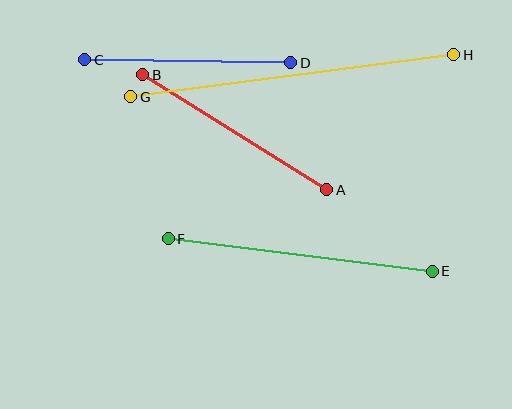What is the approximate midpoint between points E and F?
The midpoint is at approximately (300, 255) pixels.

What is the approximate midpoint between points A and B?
The midpoint is at approximately (235, 132) pixels.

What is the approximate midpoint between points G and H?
The midpoint is at approximately (292, 76) pixels.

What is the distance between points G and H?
The distance is approximately 325 pixels.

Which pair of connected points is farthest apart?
Points G and H are farthest apart.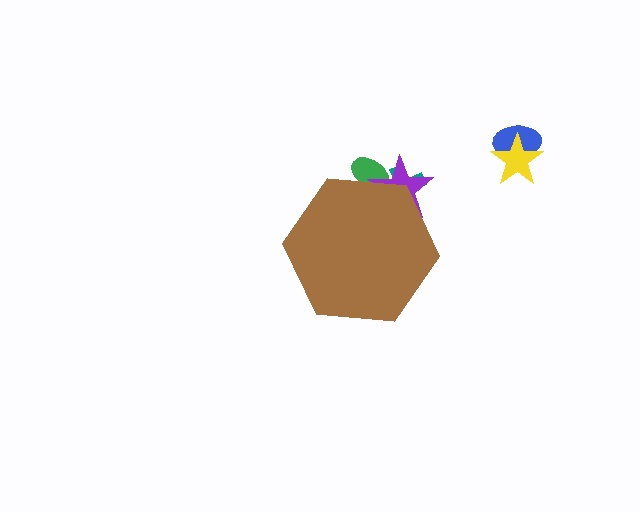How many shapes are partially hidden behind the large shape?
3 shapes are partially hidden.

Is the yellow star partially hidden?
No, the yellow star is fully visible.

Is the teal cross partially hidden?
Yes, the teal cross is partially hidden behind the brown hexagon.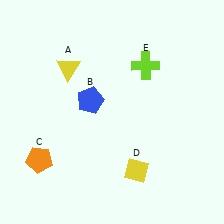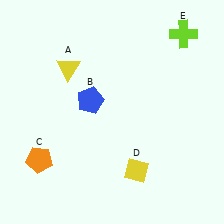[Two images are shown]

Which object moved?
The lime cross (E) moved right.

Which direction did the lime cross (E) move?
The lime cross (E) moved right.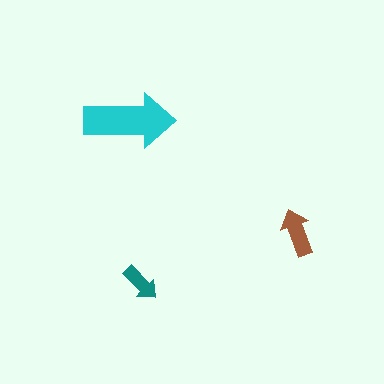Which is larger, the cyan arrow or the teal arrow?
The cyan one.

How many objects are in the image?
There are 3 objects in the image.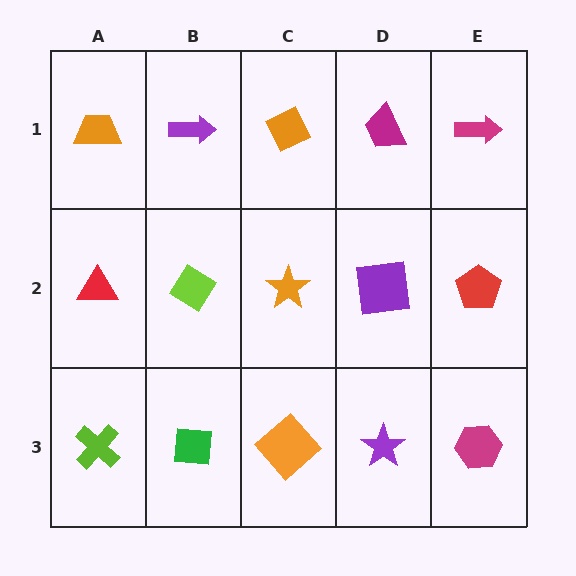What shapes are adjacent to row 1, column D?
A purple square (row 2, column D), an orange diamond (row 1, column C), a magenta arrow (row 1, column E).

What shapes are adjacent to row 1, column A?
A red triangle (row 2, column A), a purple arrow (row 1, column B).